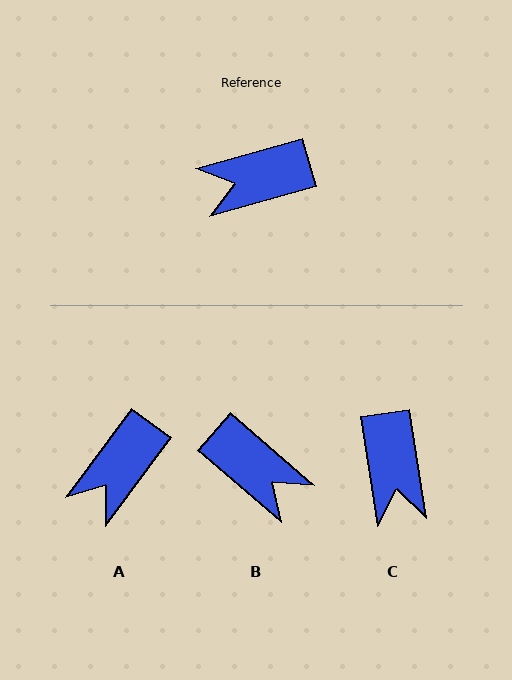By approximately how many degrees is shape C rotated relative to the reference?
Approximately 83 degrees counter-clockwise.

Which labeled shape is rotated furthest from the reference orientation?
B, about 123 degrees away.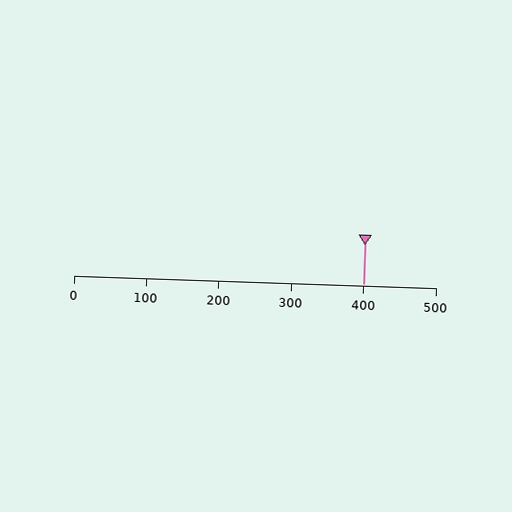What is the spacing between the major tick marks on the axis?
The major ticks are spaced 100 apart.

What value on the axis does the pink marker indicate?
The marker indicates approximately 400.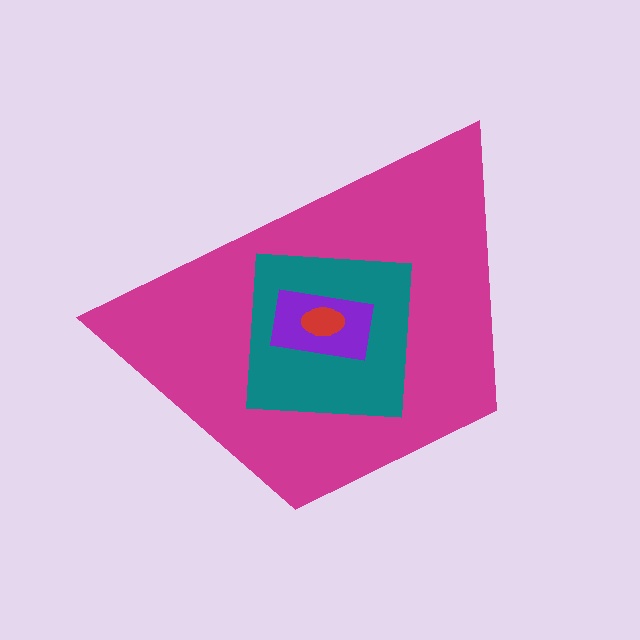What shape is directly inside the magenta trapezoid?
The teal square.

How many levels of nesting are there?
4.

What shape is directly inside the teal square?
The purple rectangle.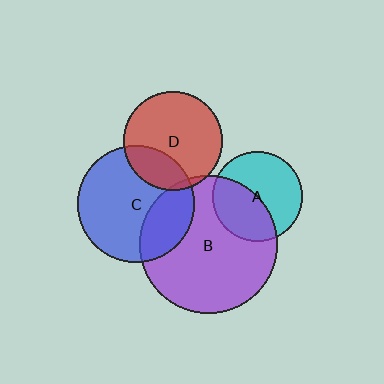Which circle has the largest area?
Circle B (purple).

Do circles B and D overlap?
Yes.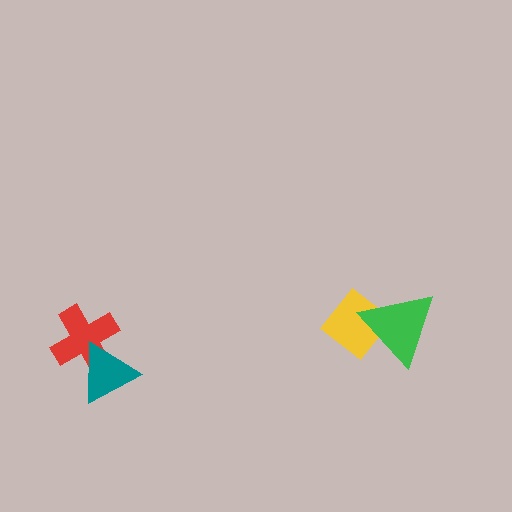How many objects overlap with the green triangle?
1 object overlaps with the green triangle.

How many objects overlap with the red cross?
1 object overlaps with the red cross.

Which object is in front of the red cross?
The teal triangle is in front of the red cross.